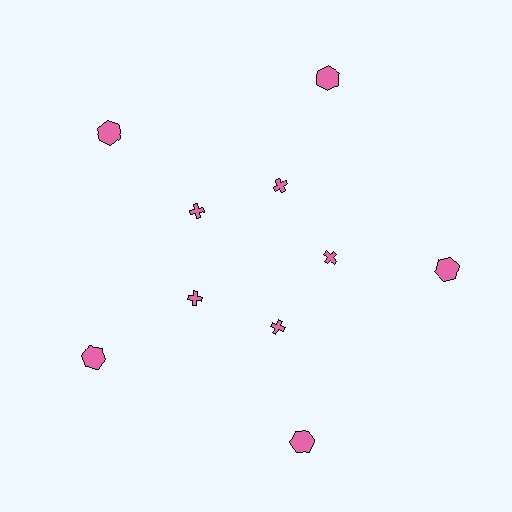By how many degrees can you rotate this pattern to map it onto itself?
The pattern maps onto itself every 72 degrees of rotation.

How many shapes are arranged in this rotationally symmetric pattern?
There are 10 shapes, arranged in 5 groups of 2.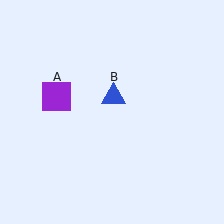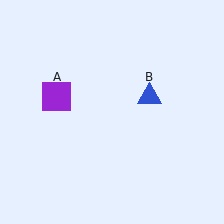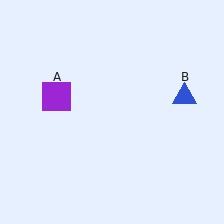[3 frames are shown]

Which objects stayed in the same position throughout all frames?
Purple square (object A) remained stationary.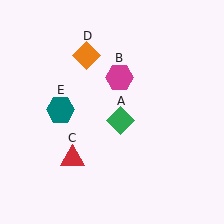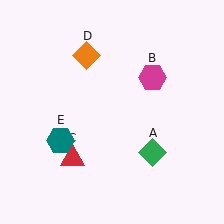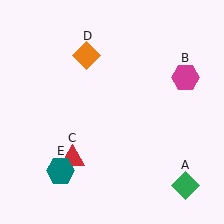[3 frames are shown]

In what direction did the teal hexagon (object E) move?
The teal hexagon (object E) moved down.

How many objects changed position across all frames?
3 objects changed position: green diamond (object A), magenta hexagon (object B), teal hexagon (object E).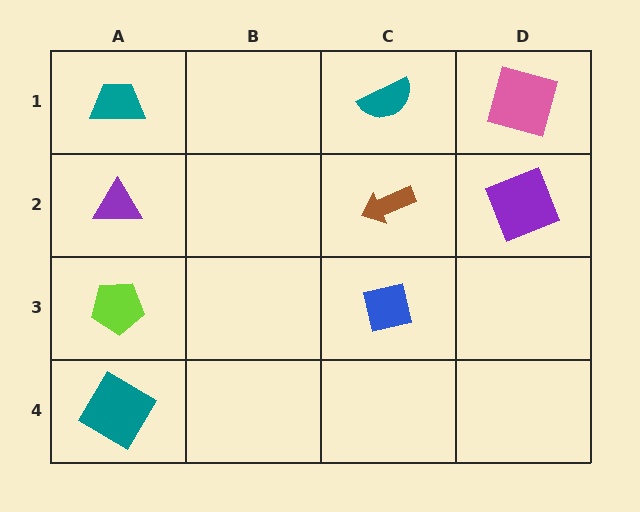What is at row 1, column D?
A pink square.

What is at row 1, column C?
A teal semicircle.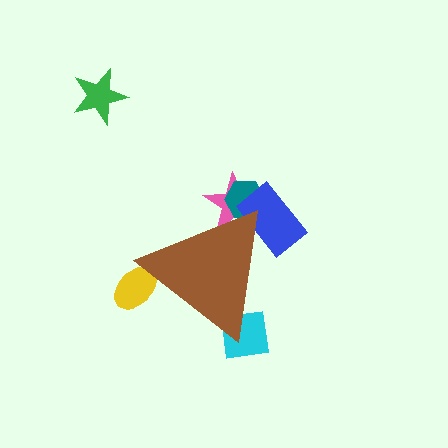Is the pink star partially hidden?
Yes, the pink star is partially hidden behind the brown triangle.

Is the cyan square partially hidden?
Yes, the cyan square is partially hidden behind the brown triangle.